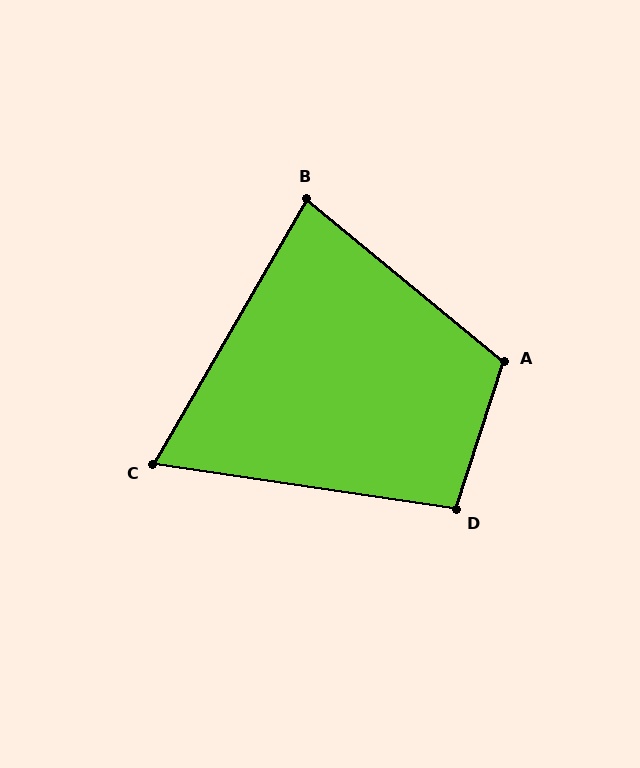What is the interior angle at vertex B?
Approximately 81 degrees (acute).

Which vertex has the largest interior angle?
A, at approximately 112 degrees.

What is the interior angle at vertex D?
Approximately 99 degrees (obtuse).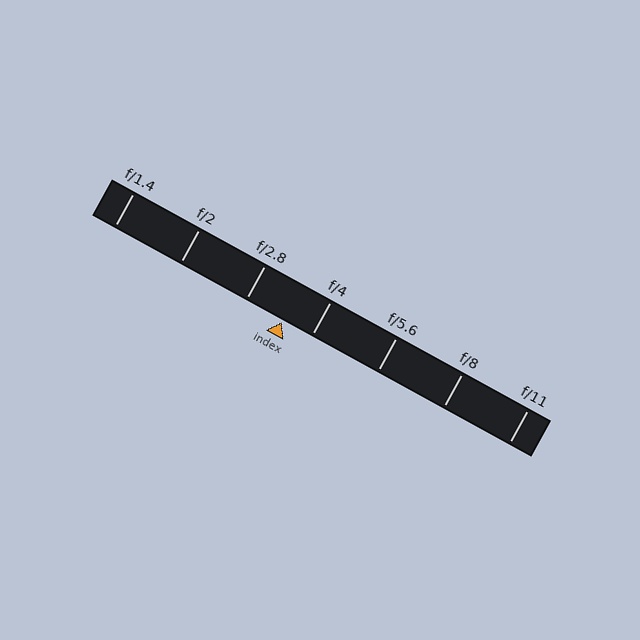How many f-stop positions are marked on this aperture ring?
There are 7 f-stop positions marked.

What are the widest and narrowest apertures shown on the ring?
The widest aperture shown is f/1.4 and the narrowest is f/11.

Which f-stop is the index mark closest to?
The index mark is closest to f/4.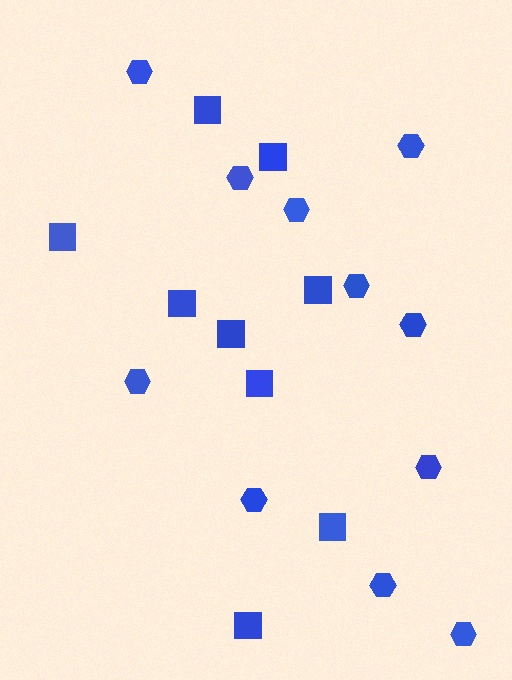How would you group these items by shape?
There are 2 groups: one group of squares (9) and one group of hexagons (11).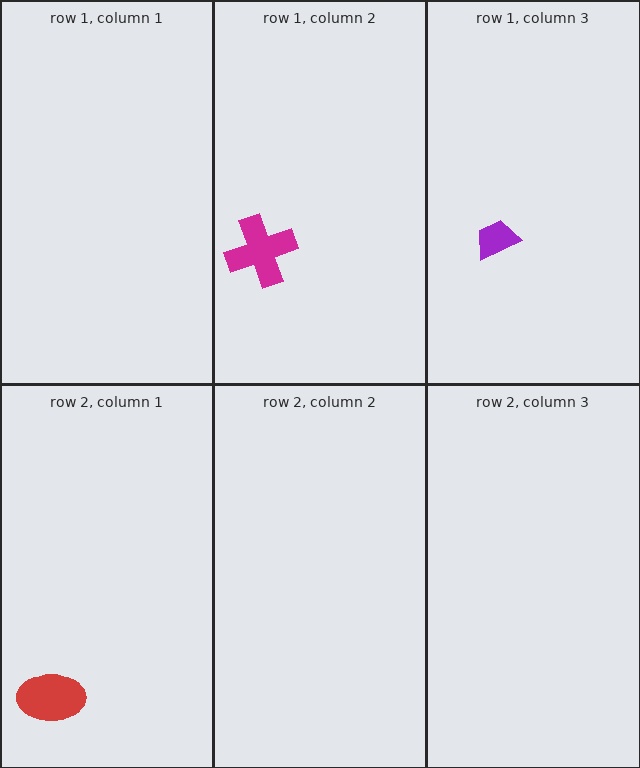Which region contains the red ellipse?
The row 2, column 1 region.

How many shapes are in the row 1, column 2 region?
1.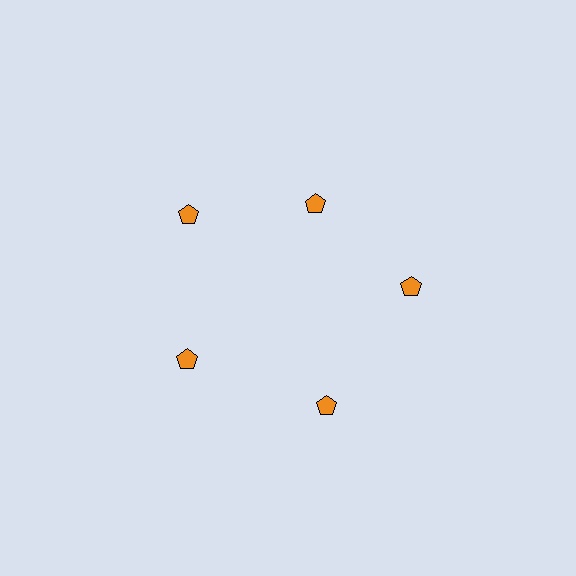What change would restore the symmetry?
The symmetry would be restored by moving it outward, back onto the ring so that all 5 pentagons sit at equal angles and equal distance from the center.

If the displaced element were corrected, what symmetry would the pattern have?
It would have 5-fold rotational symmetry — the pattern would map onto itself every 72 degrees.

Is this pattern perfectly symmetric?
No. The 5 orange pentagons are arranged in a ring, but one element near the 1 o'clock position is pulled inward toward the center, breaking the 5-fold rotational symmetry.